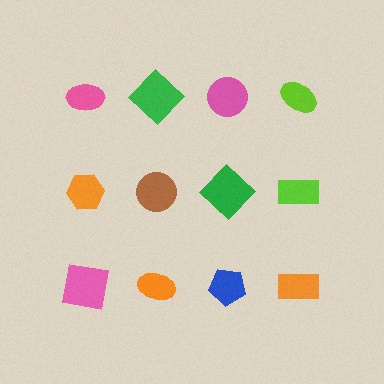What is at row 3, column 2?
An orange ellipse.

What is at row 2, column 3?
A green diamond.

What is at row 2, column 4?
A lime rectangle.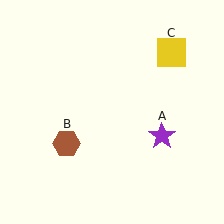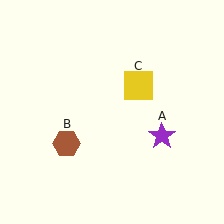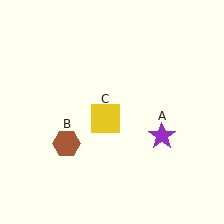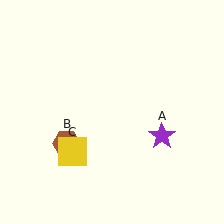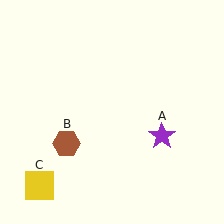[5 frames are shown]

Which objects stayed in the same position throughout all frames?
Purple star (object A) and brown hexagon (object B) remained stationary.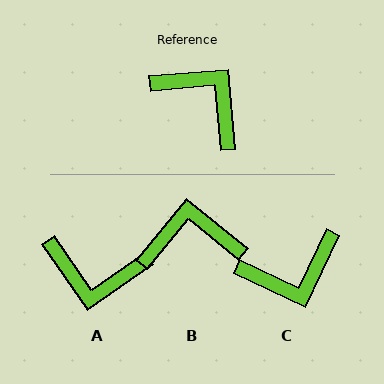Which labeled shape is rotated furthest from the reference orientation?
A, about 150 degrees away.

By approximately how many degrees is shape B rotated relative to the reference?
Approximately 46 degrees counter-clockwise.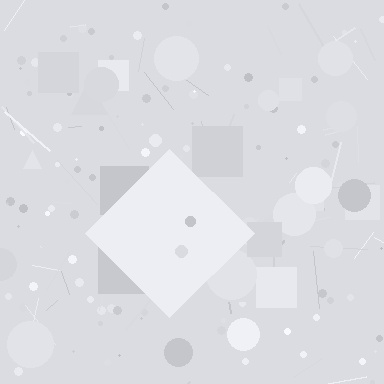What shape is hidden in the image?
A diamond is hidden in the image.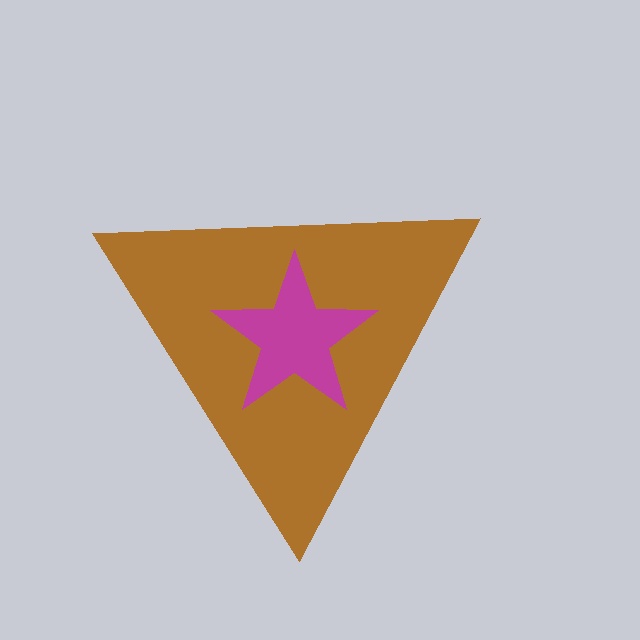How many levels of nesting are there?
2.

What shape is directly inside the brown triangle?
The magenta star.